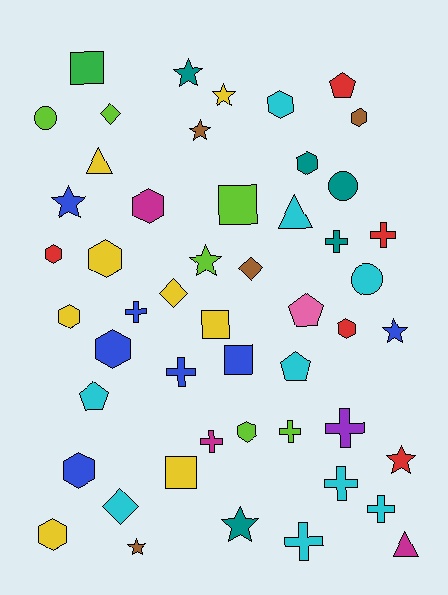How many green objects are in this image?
There is 1 green object.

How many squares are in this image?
There are 5 squares.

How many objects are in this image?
There are 50 objects.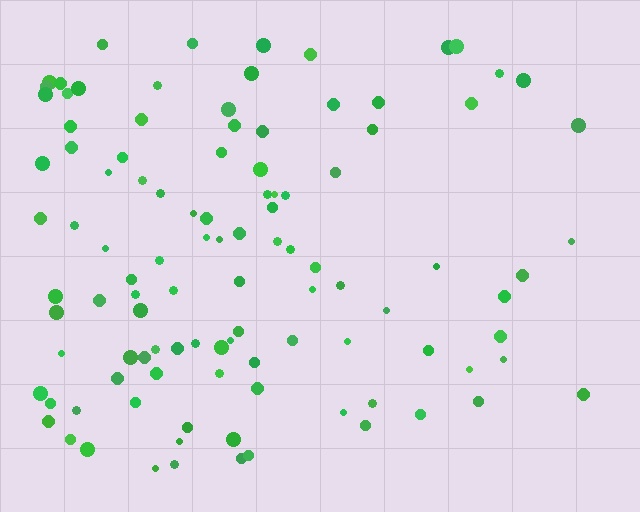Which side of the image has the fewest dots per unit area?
The right.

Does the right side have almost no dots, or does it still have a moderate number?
Still a moderate number, just noticeably fewer than the left.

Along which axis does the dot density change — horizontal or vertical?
Horizontal.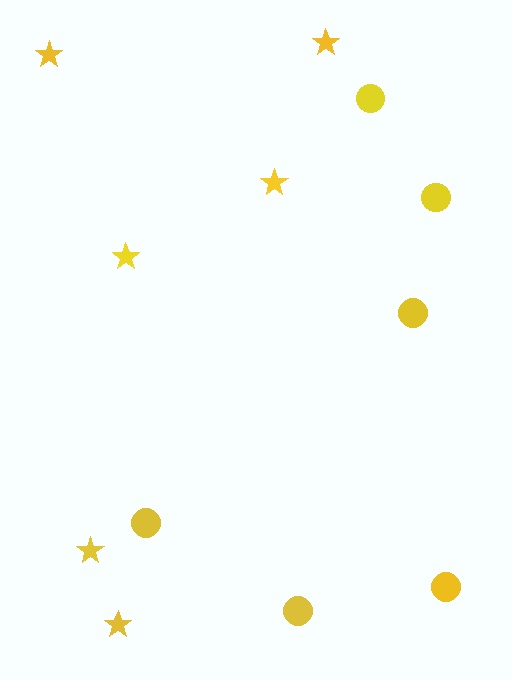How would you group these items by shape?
There are 2 groups: one group of stars (6) and one group of circles (6).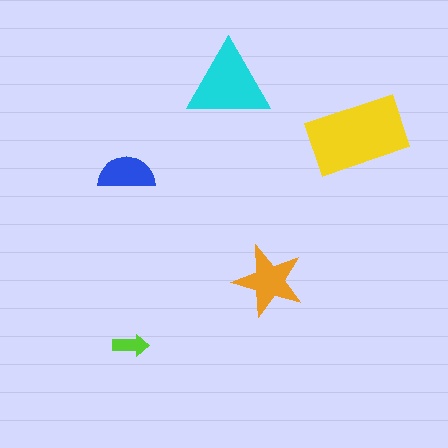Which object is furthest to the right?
The yellow rectangle is rightmost.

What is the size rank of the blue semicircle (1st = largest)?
4th.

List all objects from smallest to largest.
The lime arrow, the blue semicircle, the orange star, the cyan triangle, the yellow rectangle.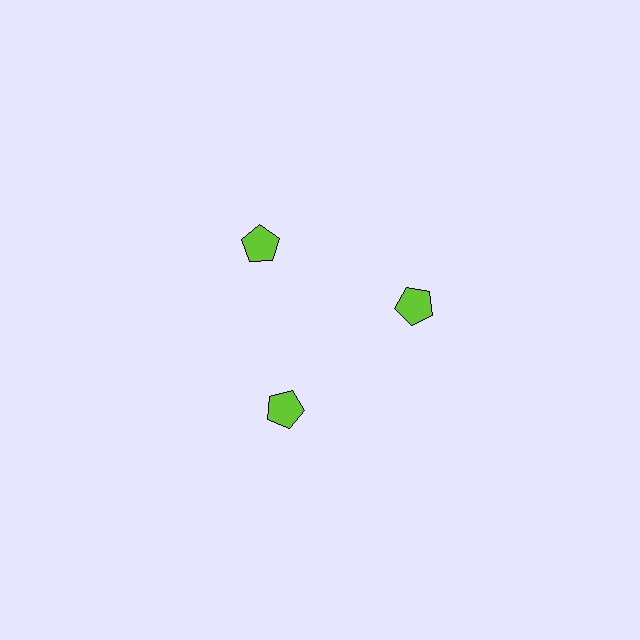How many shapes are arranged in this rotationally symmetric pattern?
There are 3 shapes, arranged in 3 groups of 1.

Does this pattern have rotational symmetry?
Yes, this pattern has 3-fold rotational symmetry. It looks the same after rotating 120 degrees around the center.